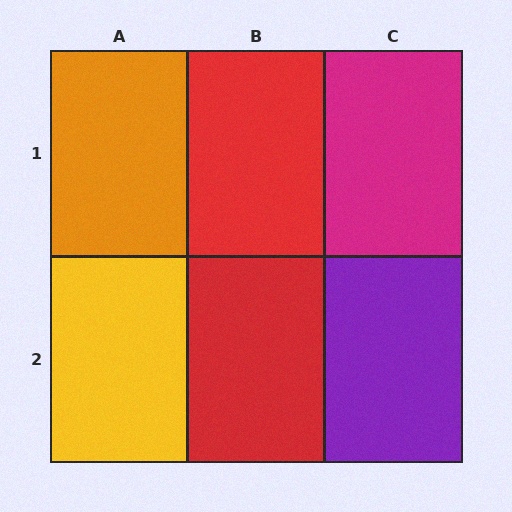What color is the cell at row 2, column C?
Purple.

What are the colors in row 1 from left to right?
Orange, red, magenta.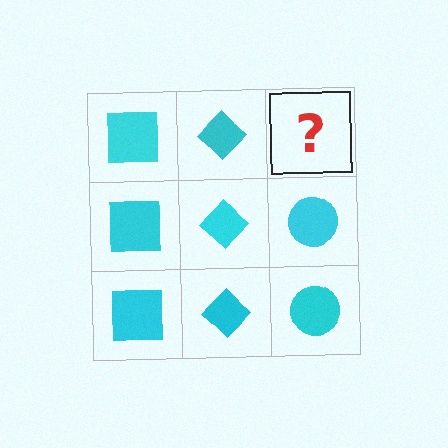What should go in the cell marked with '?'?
The missing cell should contain a cyan circle.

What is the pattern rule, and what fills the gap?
The rule is that each column has a consistent shape. The gap should be filled with a cyan circle.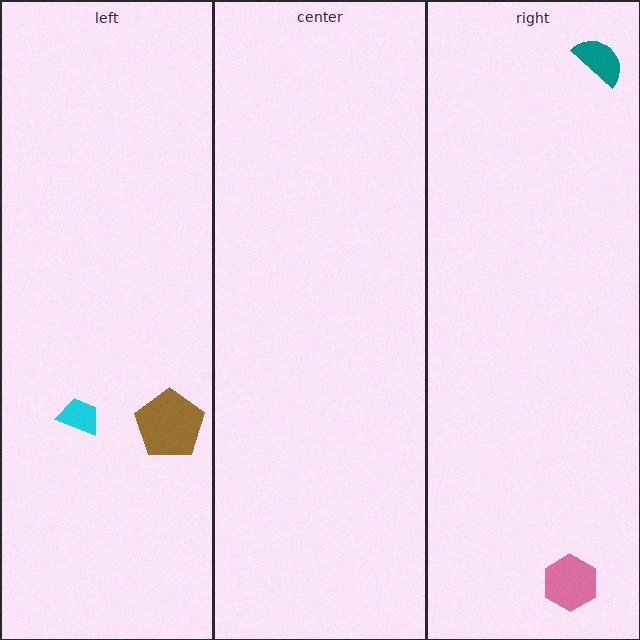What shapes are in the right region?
The teal semicircle, the pink hexagon.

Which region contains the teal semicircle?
The right region.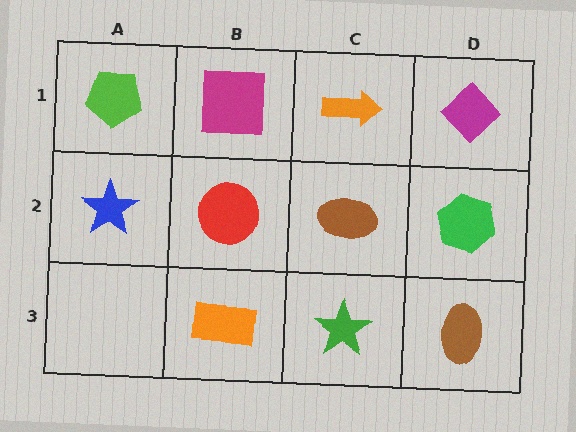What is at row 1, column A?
A lime pentagon.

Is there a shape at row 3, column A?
No, that cell is empty.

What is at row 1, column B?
A magenta square.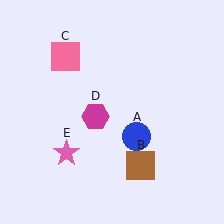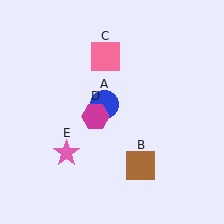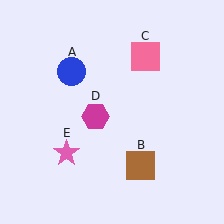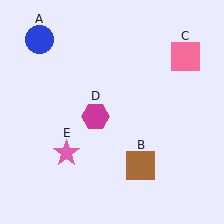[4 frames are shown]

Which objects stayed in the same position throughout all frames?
Brown square (object B) and magenta hexagon (object D) and pink star (object E) remained stationary.